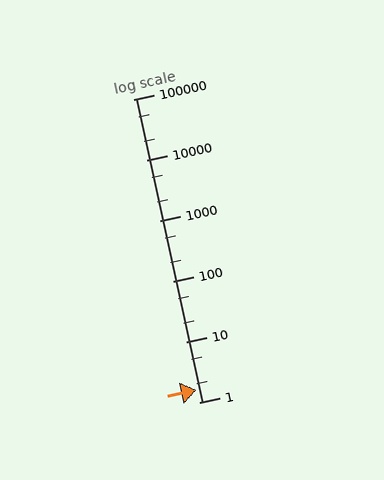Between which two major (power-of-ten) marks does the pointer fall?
The pointer is between 1 and 10.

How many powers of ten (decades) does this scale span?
The scale spans 5 decades, from 1 to 100000.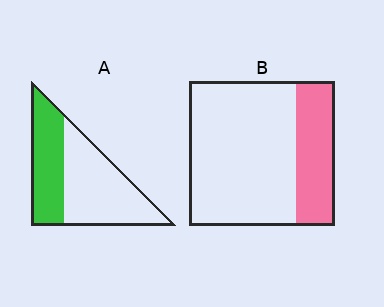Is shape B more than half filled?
No.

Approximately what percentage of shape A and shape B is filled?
A is approximately 40% and B is approximately 25%.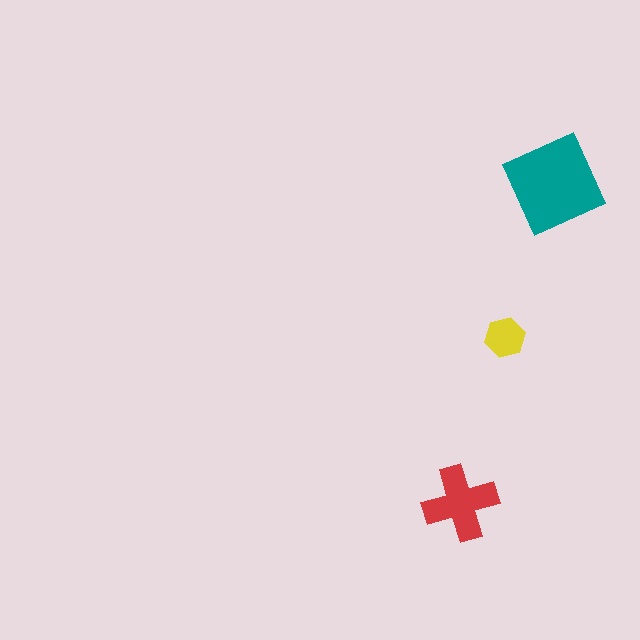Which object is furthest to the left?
The red cross is leftmost.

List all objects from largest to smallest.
The teal diamond, the red cross, the yellow hexagon.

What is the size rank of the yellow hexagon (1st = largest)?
3rd.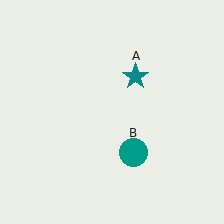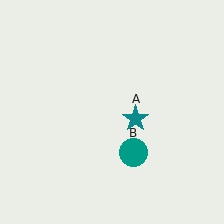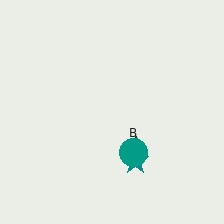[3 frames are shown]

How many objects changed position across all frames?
1 object changed position: teal star (object A).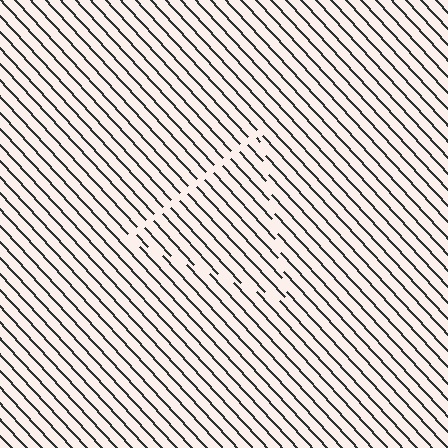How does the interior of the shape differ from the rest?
The interior of the shape contains the same grating, shifted by half a period — the contour is defined by the phase discontinuity where line-ends from the inner and outer gratings abut.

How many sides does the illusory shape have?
3 sides — the line-ends trace a triangle.